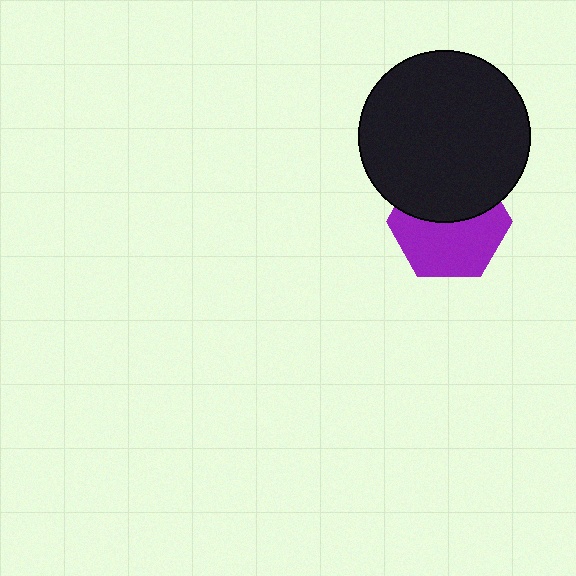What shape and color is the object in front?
The object in front is a black circle.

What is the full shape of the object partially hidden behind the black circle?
The partially hidden object is a purple hexagon.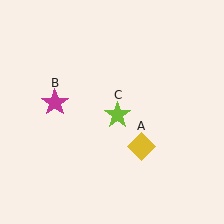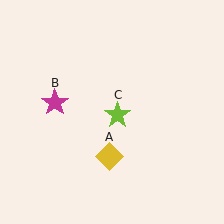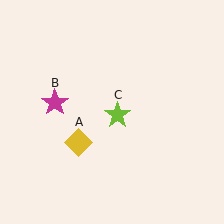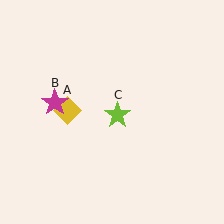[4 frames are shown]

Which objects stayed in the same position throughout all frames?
Magenta star (object B) and lime star (object C) remained stationary.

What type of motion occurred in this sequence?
The yellow diamond (object A) rotated clockwise around the center of the scene.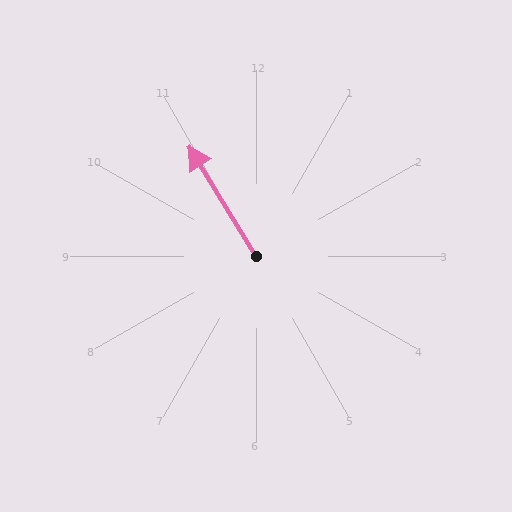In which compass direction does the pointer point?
Northwest.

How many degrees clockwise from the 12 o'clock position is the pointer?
Approximately 329 degrees.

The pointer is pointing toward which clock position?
Roughly 11 o'clock.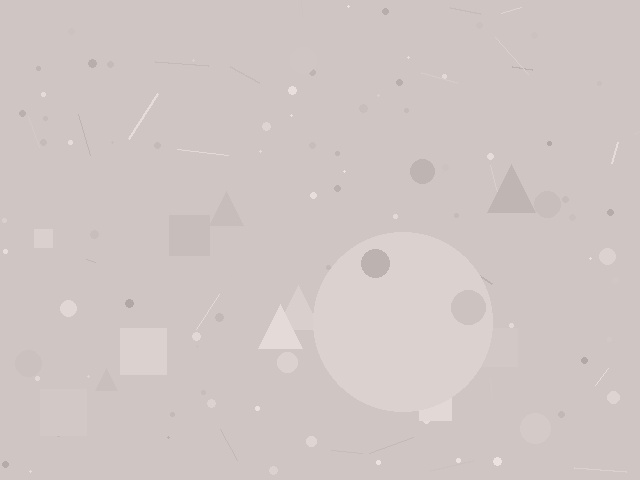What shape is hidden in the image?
A circle is hidden in the image.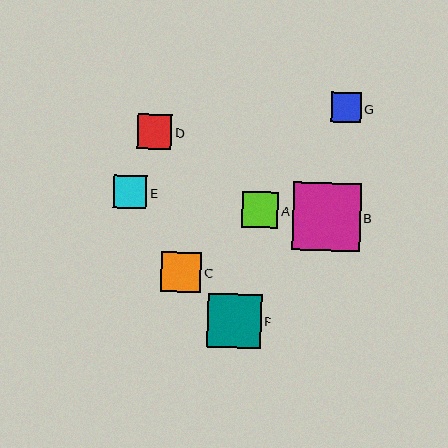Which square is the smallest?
Square G is the smallest with a size of approximately 30 pixels.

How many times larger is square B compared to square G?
Square B is approximately 2.3 times the size of square G.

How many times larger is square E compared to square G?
Square E is approximately 1.1 times the size of square G.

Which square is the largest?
Square B is the largest with a size of approximately 68 pixels.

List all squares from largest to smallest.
From largest to smallest: B, F, C, A, D, E, G.